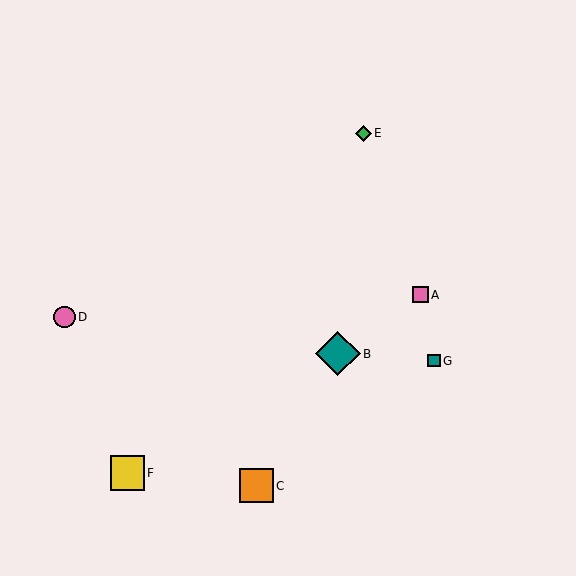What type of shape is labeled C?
Shape C is an orange square.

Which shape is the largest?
The teal diamond (labeled B) is the largest.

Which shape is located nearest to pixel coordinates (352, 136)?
The green diamond (labeled E) at (363, 133) is nearest to that location.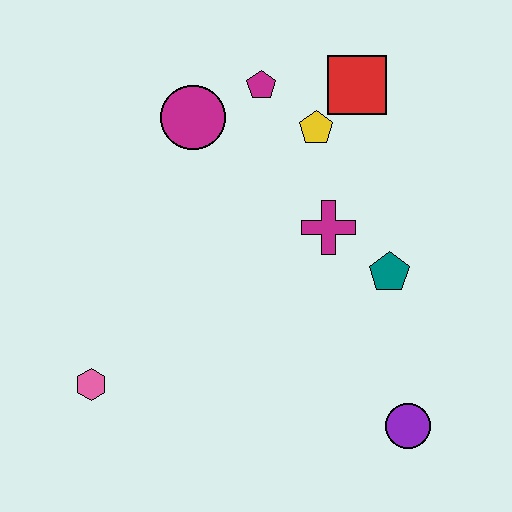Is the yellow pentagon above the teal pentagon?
Yes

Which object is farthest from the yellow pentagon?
The pink hexagon is farthest from the yellow pentagon.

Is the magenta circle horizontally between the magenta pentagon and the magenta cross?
No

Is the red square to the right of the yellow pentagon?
Yes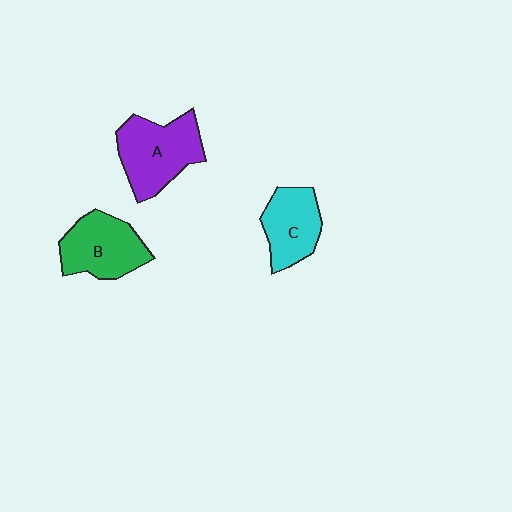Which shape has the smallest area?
Shape C (cyan).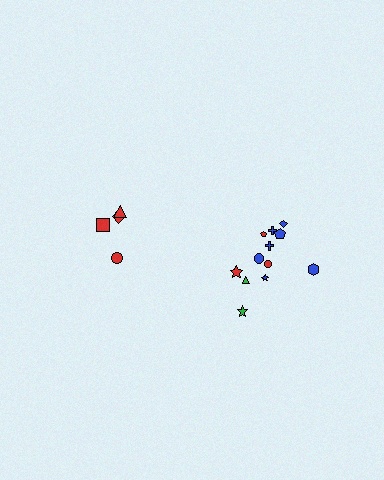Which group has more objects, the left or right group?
The right group.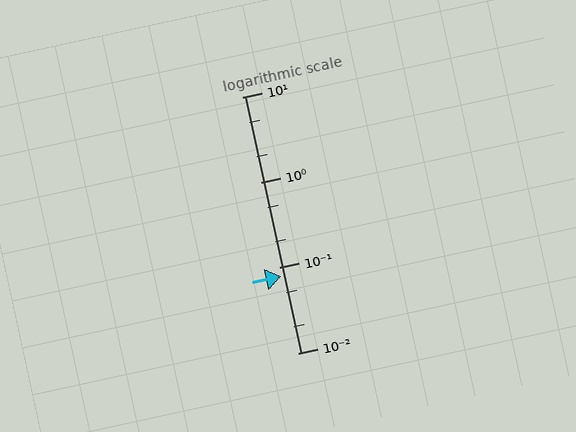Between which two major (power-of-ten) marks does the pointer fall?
The pointer is between 0.01 and 0.1.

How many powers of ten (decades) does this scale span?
The scale spans 3 decades, from 0.01 to 10.